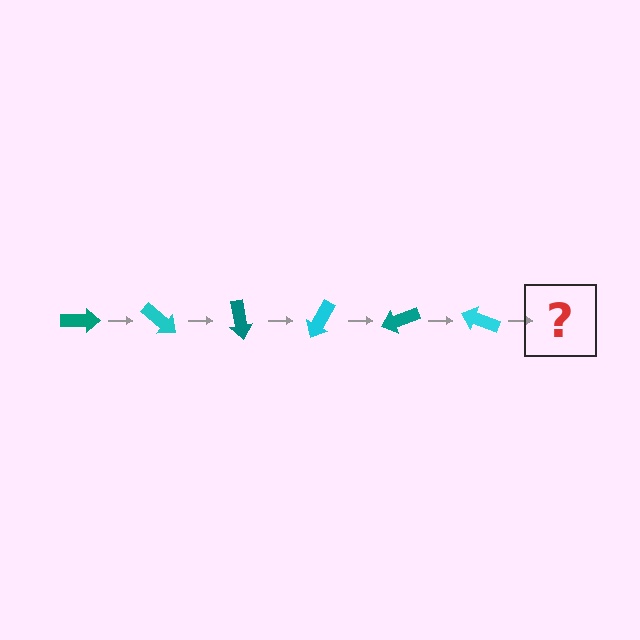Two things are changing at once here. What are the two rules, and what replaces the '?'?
The two rules are that it rotates 40 degrees each step and the color cycles through teal and cyan. The '?' should be a teal arrow, rotated 240 degrees from the start.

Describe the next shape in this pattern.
It should be a teal arrow, rotated 240 degrees from the start.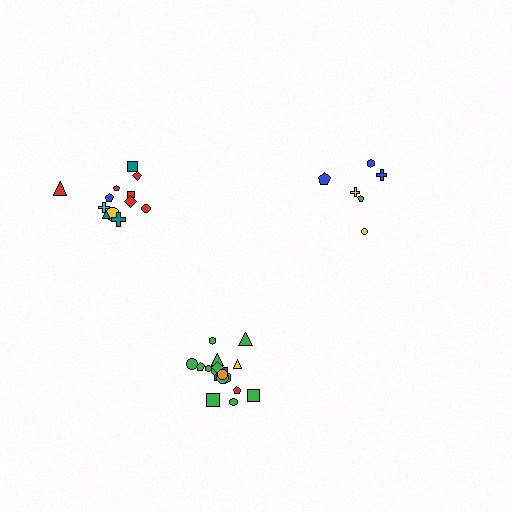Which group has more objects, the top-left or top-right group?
The top-left group.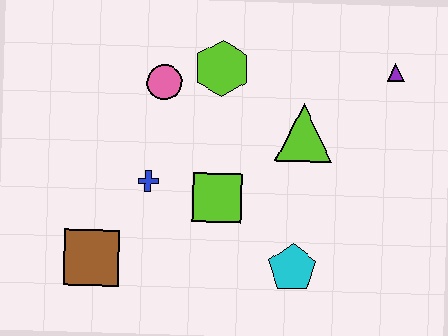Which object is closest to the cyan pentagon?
The lime square is closest to the cyan pentagon.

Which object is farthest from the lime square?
The purple triangle is farthest from the lime square.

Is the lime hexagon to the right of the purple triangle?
No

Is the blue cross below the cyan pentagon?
No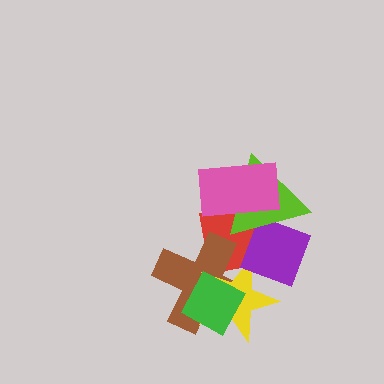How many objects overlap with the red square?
5 objects overlap with the red square.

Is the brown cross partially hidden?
Yes, it is partially covered by another shape.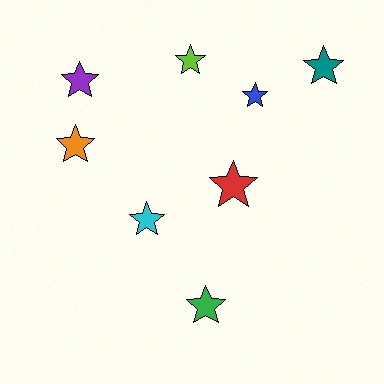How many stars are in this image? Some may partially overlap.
There are 8 stars.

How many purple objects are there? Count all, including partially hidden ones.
There is 1 purple object.